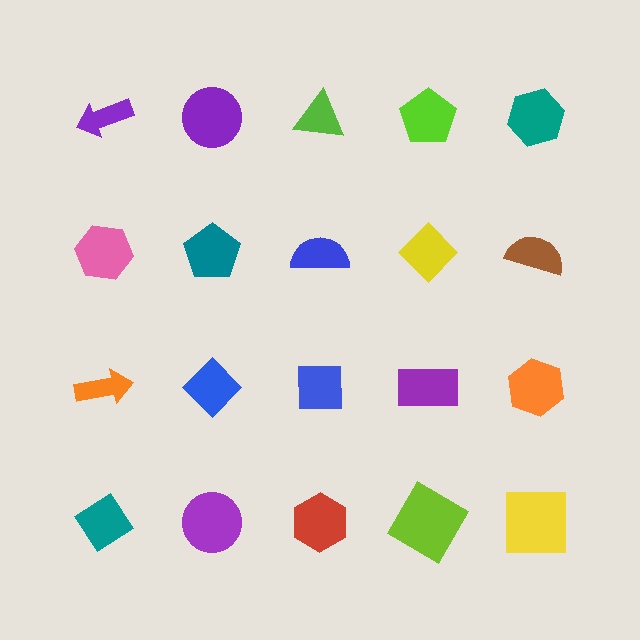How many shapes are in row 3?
5 shapes.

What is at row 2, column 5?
A brown semicircle.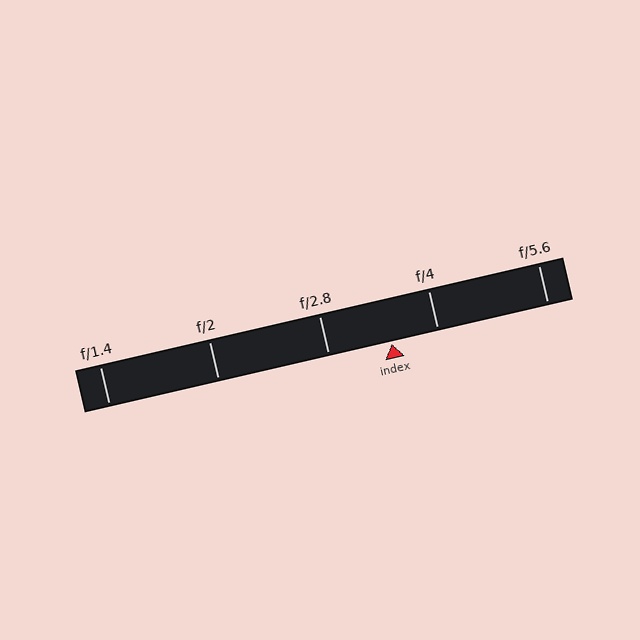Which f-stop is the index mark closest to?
The index mark is closest to f/4.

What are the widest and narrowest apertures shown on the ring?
The widest aperture shown is f/1.4 and the narrowest is f/5.6.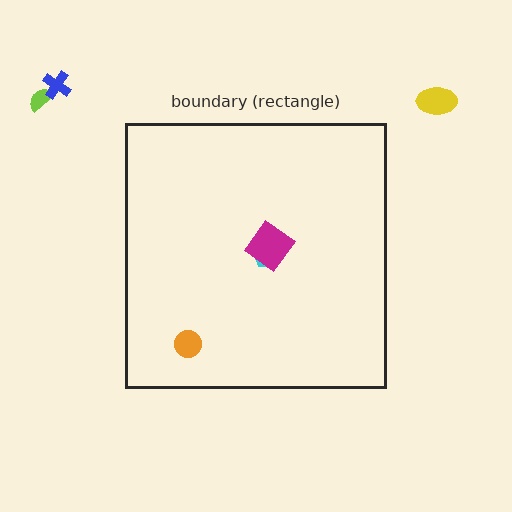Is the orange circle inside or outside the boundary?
Inside.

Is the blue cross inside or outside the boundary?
Outside.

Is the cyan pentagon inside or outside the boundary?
Inside.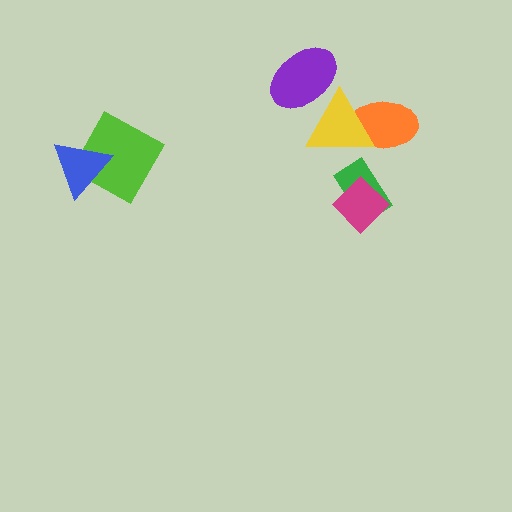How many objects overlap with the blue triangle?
1 object overlaps with the blue triangle.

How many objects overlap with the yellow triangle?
2 objects overlap with the yellow triangle.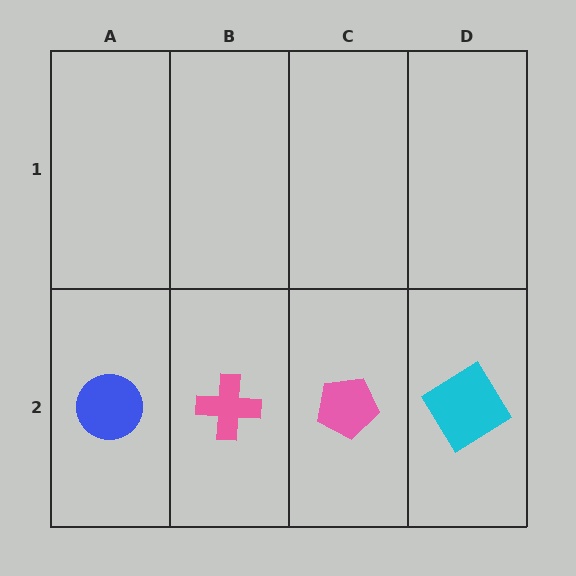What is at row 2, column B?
A pink cross.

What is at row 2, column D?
A cyan diamond.